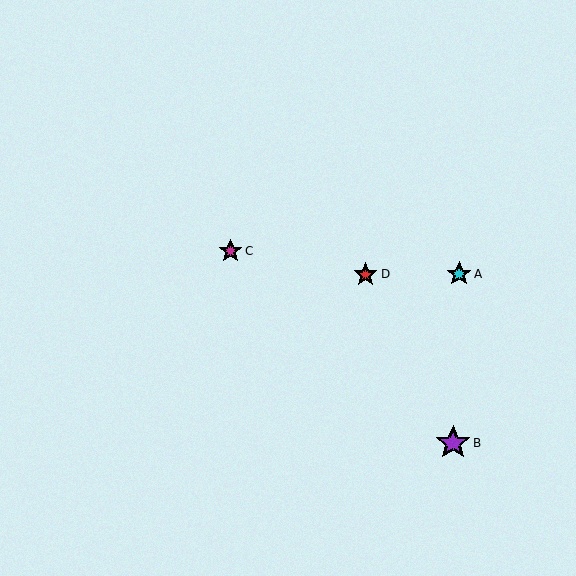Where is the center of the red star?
The center of the red star is at (366, 274).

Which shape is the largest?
The purple star (labeled B) is the largest.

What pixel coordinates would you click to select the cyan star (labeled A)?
Click at (459, 274) to select the cyan star A.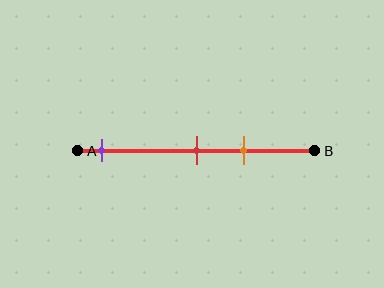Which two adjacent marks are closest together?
The red and orange marks are the closest adjacent pair.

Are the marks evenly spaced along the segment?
No, the marks are not evenly spaced.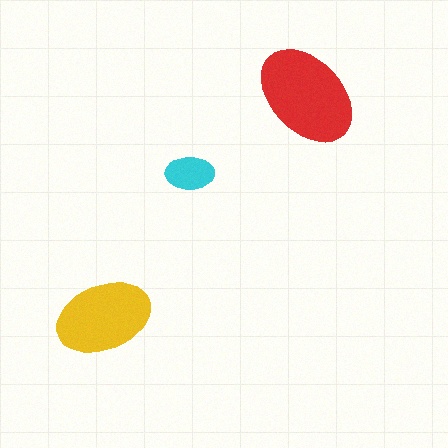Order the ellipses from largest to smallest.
the red one, the yellow one, the cyan one.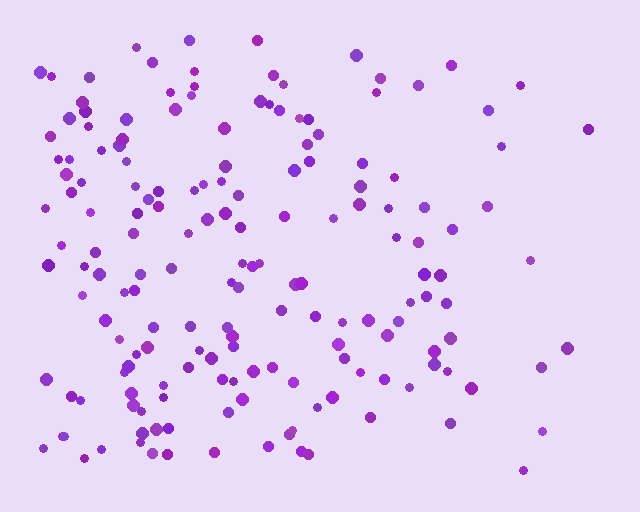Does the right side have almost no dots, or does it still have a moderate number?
Still a moderate number, just noticeably fewer than the left.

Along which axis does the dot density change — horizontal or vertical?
Horizontal.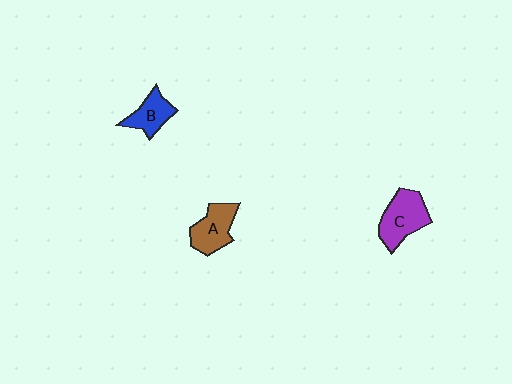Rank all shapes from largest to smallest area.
From largest to smallest: C (purple), A (brown), B (blue).